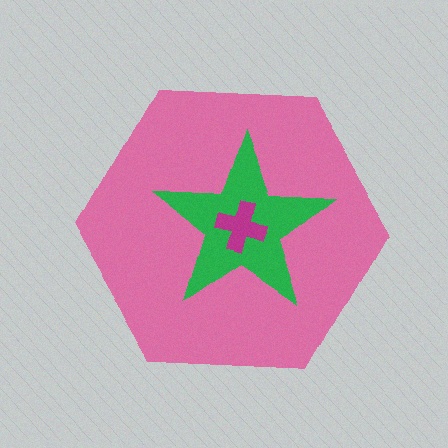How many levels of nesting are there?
3.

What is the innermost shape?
The magenta cross.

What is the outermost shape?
The pink hexagon.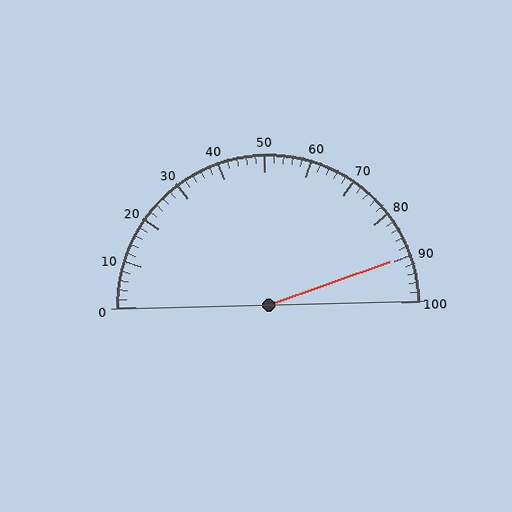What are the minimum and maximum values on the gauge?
The gauge ranges from 0 to 100.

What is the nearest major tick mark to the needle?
The nearest major tick mark is 90.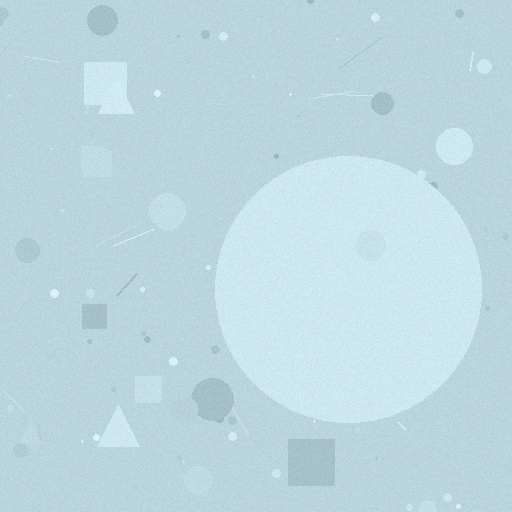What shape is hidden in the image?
A circle is hidden in the image.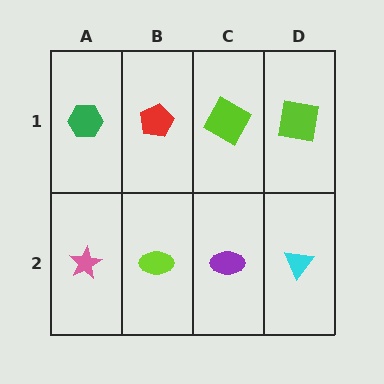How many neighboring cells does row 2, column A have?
2.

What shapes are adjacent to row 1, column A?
A pink star (row 2, column A), a red pentagon (row 1, column B).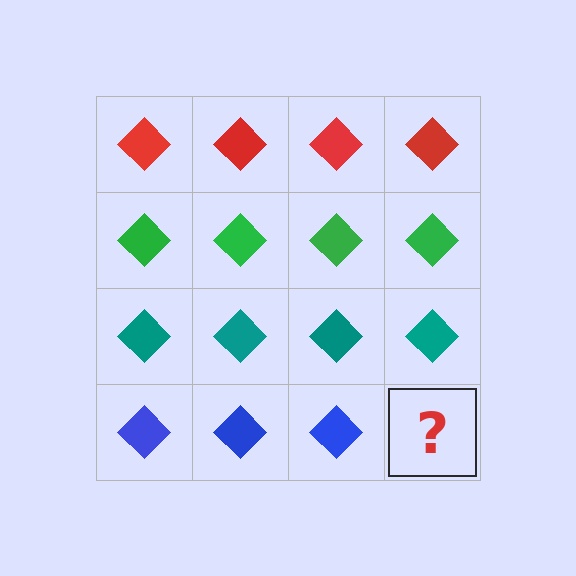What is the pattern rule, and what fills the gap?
The rule is that each row has a consistent color. The gap should be filled with a blue diamond.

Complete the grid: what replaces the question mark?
The question mark should be replaced with a blue diamond.